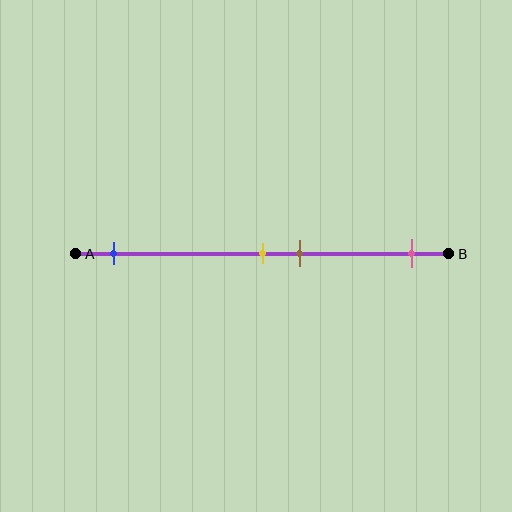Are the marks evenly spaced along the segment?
No, the marks are not evenly spaced.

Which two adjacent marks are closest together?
The yellow and brown marks are the closest adjacent pair.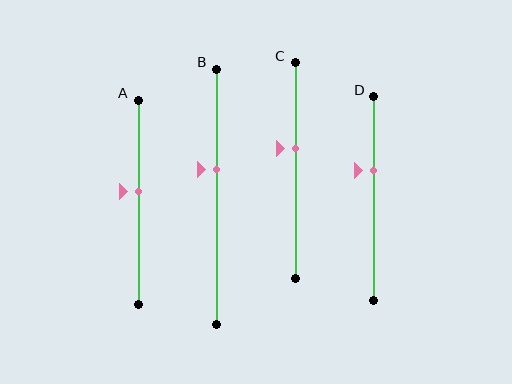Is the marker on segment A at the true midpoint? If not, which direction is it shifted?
No, the marker on segment A is shifted upward by about 5% of the segment length.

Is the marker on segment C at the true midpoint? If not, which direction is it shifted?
No, the marker on segment C is shifted upward by about 10% of the segment length.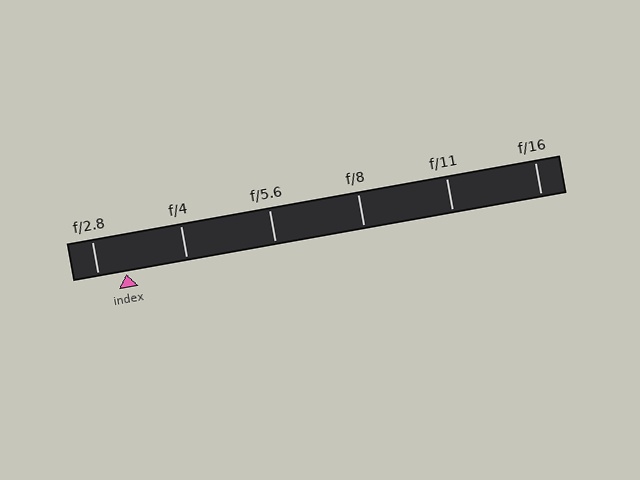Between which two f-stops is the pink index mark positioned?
The index mark is between f/2.8 and f/4.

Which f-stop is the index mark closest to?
The index mark is closest to f/2.8.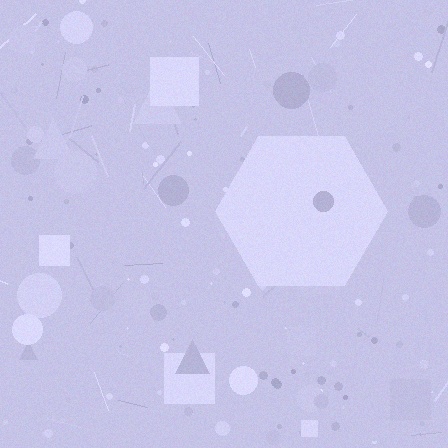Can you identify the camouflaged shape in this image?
The camouflaged shape is a hexagon.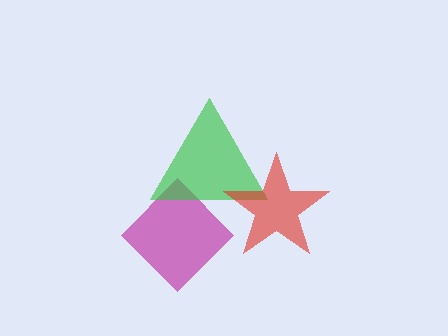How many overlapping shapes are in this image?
There are 3 overlapping shapes in the image.